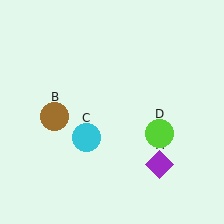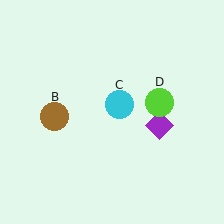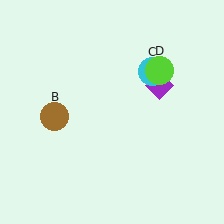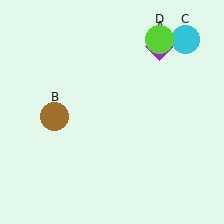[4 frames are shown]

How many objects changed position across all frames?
3 objects changed position: purple diamond (object A), cyan circle (object C), lime circle (object D).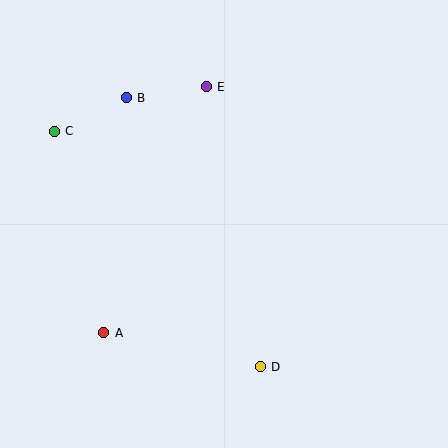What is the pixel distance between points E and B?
The distance between E and B is 81 pixels.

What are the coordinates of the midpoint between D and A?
The midpoint between D and A is at (182, 350).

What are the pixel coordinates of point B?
Point B is at (126, 98).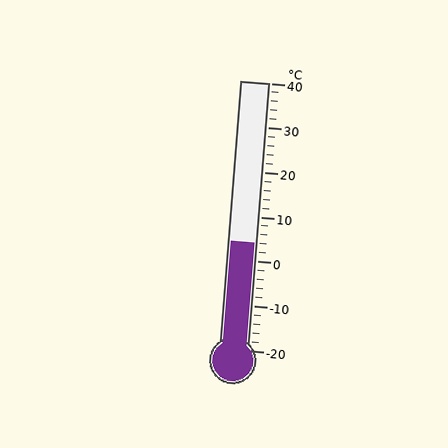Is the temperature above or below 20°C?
The temperature is below 20°C.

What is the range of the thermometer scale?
The thermometer scale ranges from -20°C to 40°C.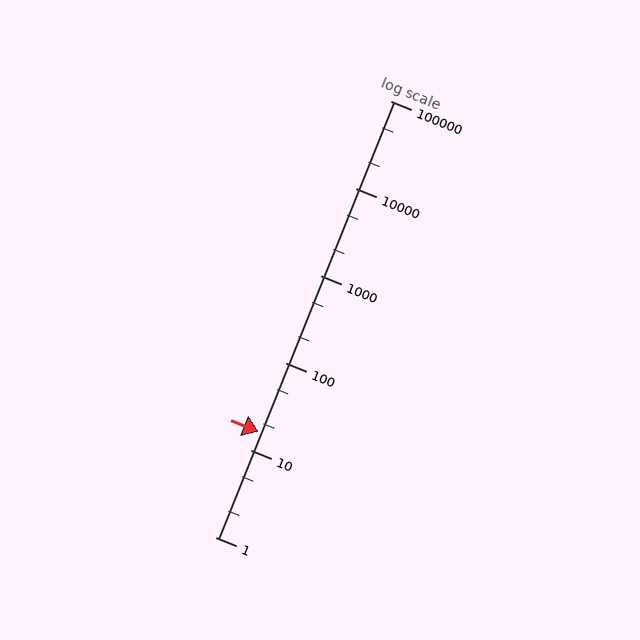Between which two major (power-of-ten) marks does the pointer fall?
The pointer is between 10 and 100.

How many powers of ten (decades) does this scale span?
The scale spans 5 decades, from 1 to 100000.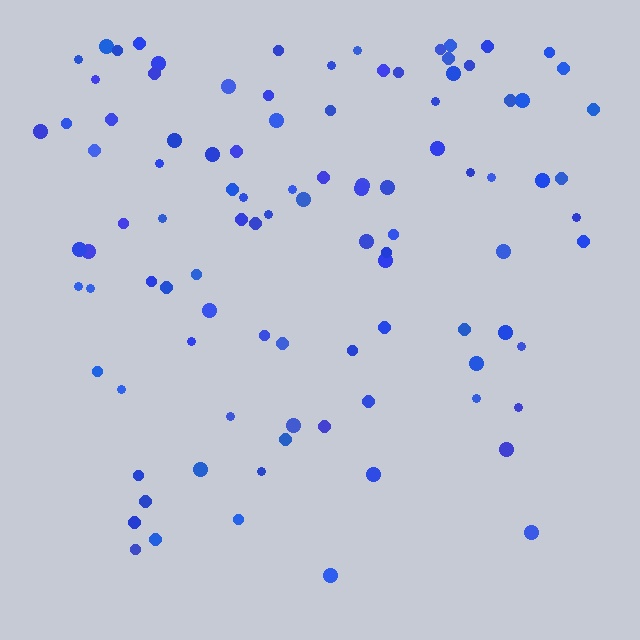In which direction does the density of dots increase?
From bottom to top, with the top side densest.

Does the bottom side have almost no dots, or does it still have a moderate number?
Still a moderate number, just noticeably fewer than the top.